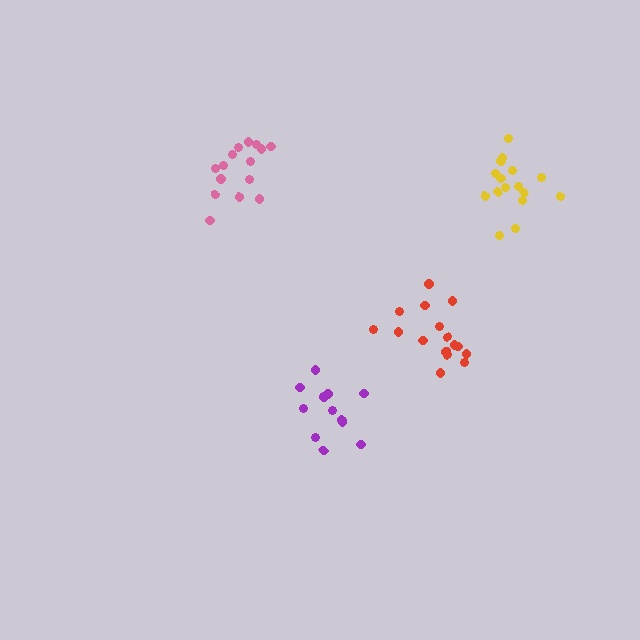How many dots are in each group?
Group 1: 15 dots, Group 2: 16 dots, Group 3: 14 dots, Group 4: 16 dots (61 total).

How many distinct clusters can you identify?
There are 4 distinct clusters.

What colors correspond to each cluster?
The clusters are colored: pink, red, purple, yellow.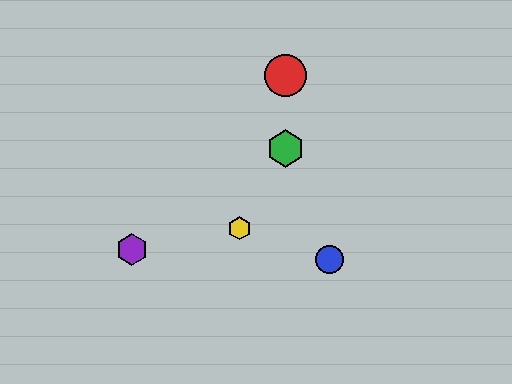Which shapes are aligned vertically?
The red circle, the green hexagon are aligned vertically.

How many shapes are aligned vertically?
2 shapes (the red circle, the green hexagon) are aligned vertically.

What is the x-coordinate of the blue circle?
The blue circle is at x≈330.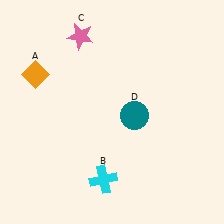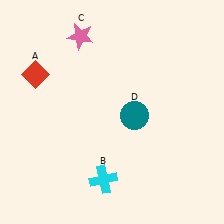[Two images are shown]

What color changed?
The diamond (A) changed from orange in Image 1 to red in Image 2.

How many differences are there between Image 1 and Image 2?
There is 1 difference between the two images.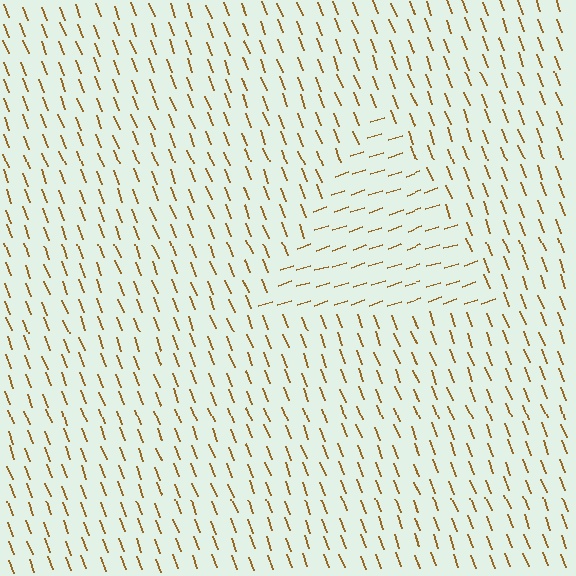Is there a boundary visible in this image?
Yes, there is a texture boundary formed by a change in line orientation.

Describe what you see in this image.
The image is filled with small brown line segments. A triangle region in the image has lines oriented differently from the surrounding lines, creating a visible texture boundary.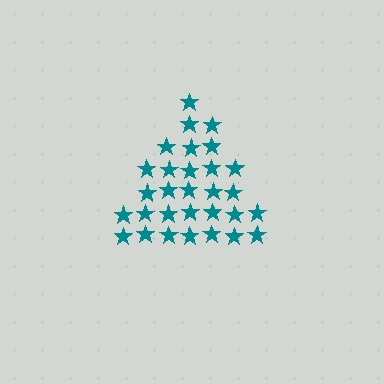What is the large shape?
The large shape is a triangle.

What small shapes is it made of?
It is made of small stars.